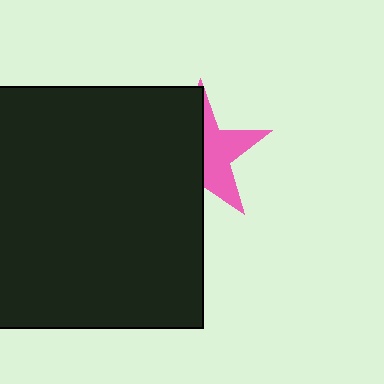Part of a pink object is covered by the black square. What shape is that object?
It is a star.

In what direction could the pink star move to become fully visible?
The pink star could move right. That would shift it out from behind the black square entirely.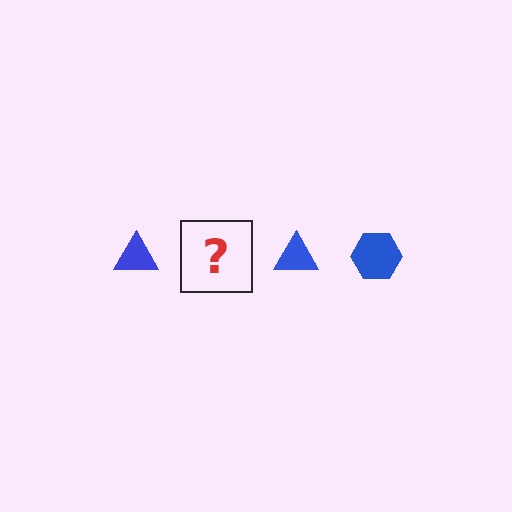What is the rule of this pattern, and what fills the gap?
The rule is that the pattern cycles through triangle, hexagon shapes in blue. The gap should be filled with a blue hexagon.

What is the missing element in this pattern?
The missing element is a blue hexagon.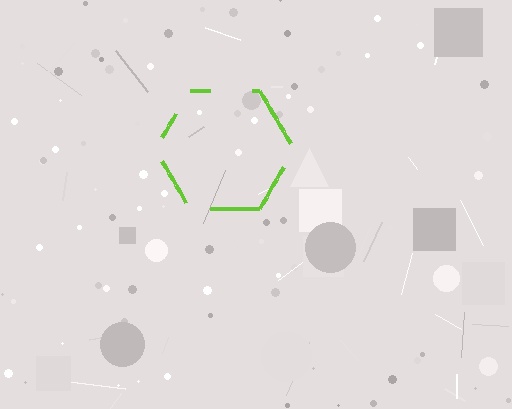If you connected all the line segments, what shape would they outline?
They would outline a hexagon.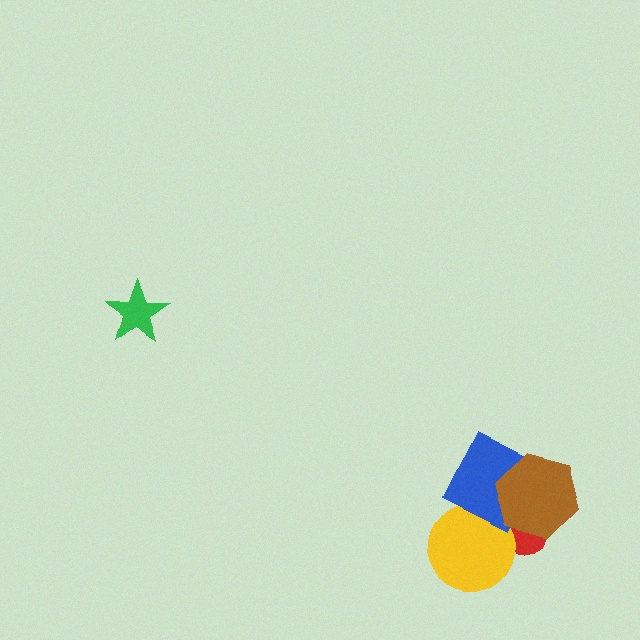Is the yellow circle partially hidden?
Yes, it is partially covered by another shape.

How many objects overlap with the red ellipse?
3 objects overlap with the red ellipse.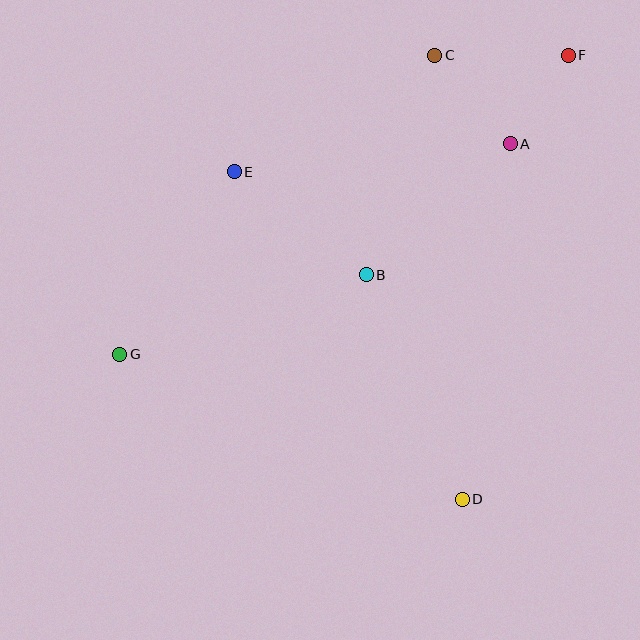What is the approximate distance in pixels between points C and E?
The distance between C and E is approximately 232 pixels.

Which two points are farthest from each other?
Points F and G are farthest from each other.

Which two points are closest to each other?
Points A and F are closest to each other.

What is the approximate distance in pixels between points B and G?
The distance between B and G is approximately 259 pixels.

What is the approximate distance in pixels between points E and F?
The distance between E and F is approximately 354 pixels.